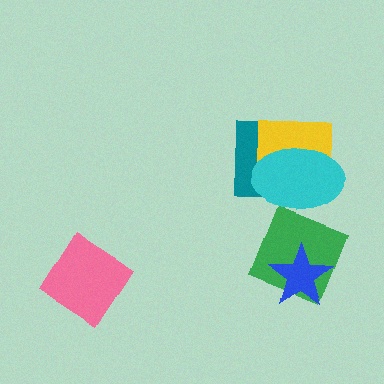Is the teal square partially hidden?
Yes, it is partially covered by another shape.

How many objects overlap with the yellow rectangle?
2 objects overlap with the yellow rectangle.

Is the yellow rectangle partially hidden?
Yes, it is partially covered by another shape.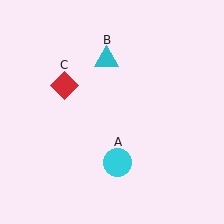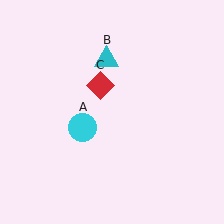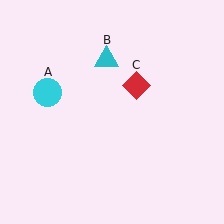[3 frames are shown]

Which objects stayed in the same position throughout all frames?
Cyan triangle (object B) remained stationary.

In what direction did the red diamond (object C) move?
The red diamond (object C) moved right.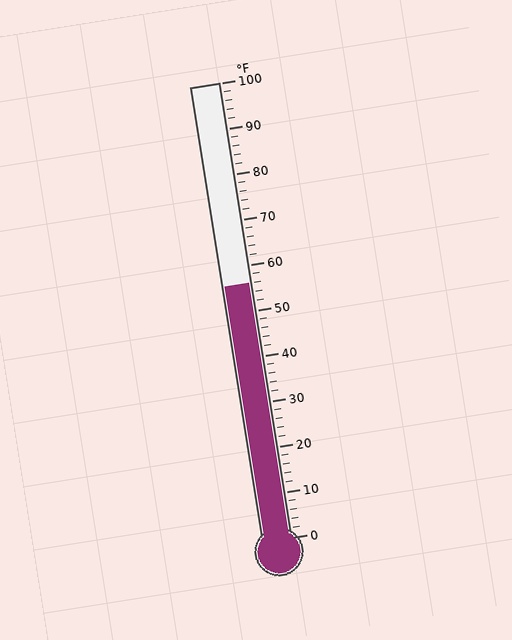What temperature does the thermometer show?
The thermometer shows approximately 56°F.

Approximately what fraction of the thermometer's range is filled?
The thermometer is filled to approximately 55% of its range.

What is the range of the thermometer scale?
The thermometer scale ranges from 0°F to 100°F.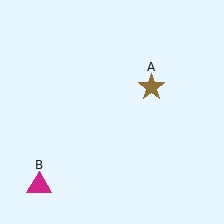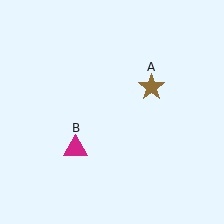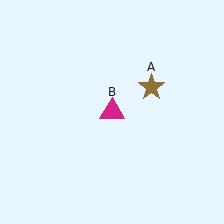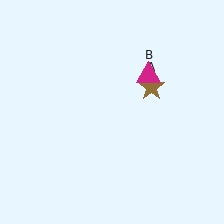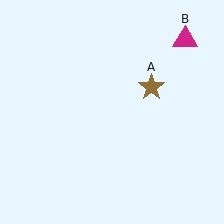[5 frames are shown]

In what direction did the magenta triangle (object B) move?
The magenta triangle (object B) moved up and to the right.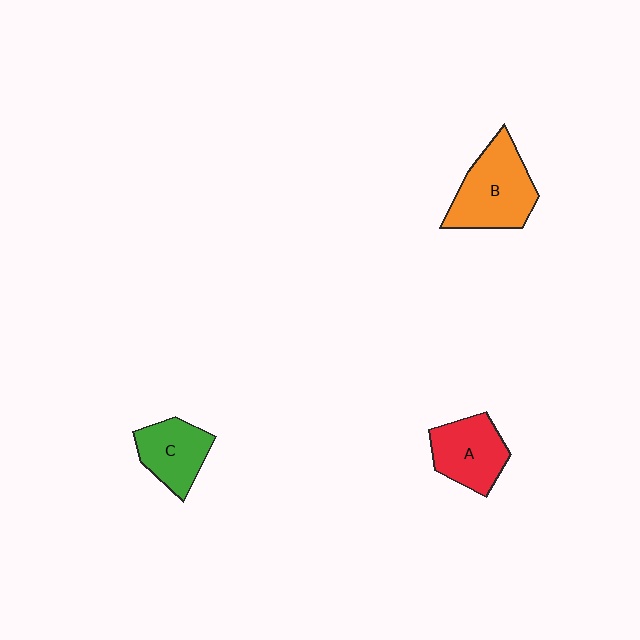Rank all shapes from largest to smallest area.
From largest to smallest: B (orange), A (red), C (green).